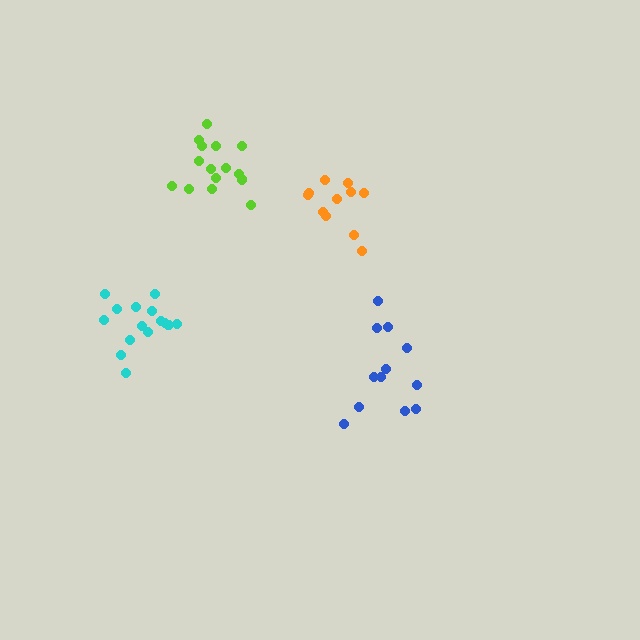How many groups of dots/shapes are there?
There are 4 groups.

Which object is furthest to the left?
The cyan cluster is leftmost.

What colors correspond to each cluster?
The clusters are colored: cyan, lime, orange, blue.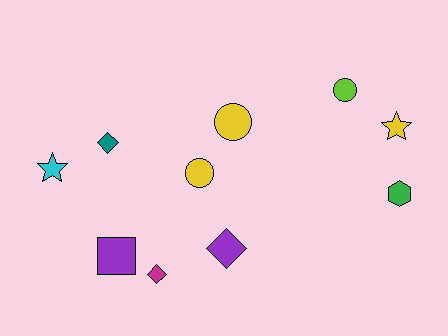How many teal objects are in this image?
There is 1 teal object.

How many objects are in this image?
There are 10 objects.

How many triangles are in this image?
There are no triangles.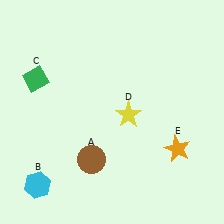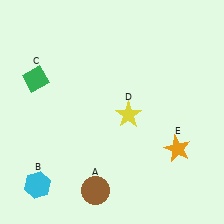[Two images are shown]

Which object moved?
The brown circle (A) moved down.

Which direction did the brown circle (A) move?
The brown circle (A) moved down.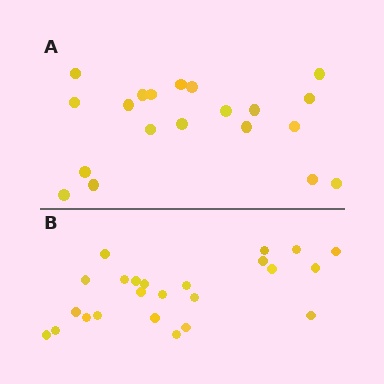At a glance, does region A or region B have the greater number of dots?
Region B (the bottom region) has more dots.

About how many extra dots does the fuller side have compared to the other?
Region B has about 4 more dots than region A.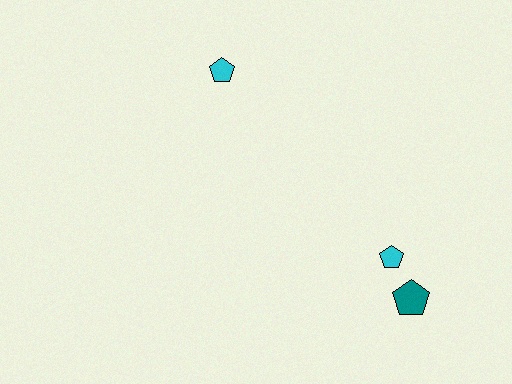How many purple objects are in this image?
There are no purple objects.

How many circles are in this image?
There are no circles.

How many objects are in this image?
There are 3 objects.